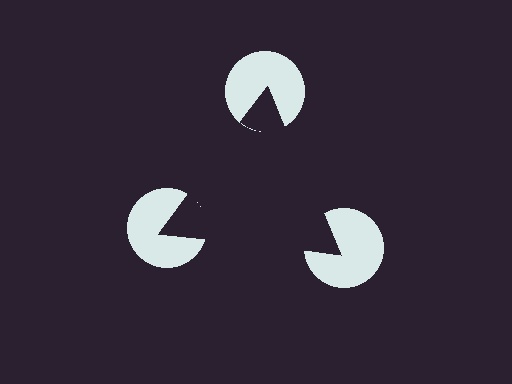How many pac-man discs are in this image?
There are 3 — one at each vertex of the illusory triangle.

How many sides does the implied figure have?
3 sides.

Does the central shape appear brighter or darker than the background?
It typically appears slightly darker than the background, even though no actual brightness change is drawn.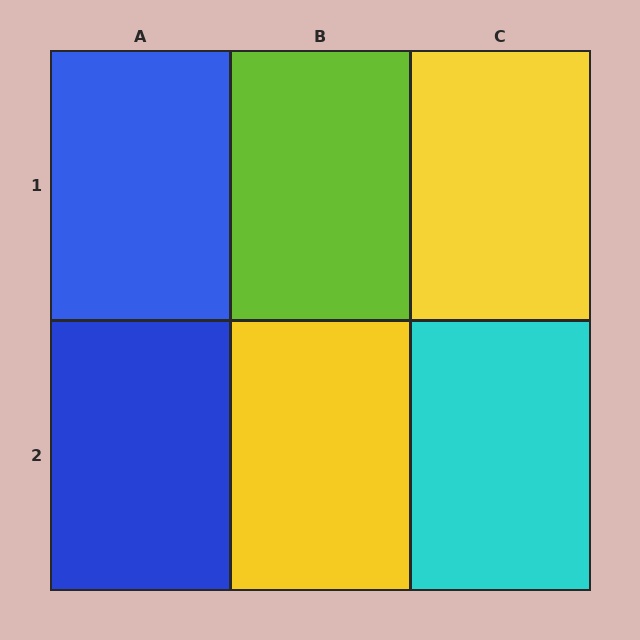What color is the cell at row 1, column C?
Yellow.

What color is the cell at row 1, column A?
Blue.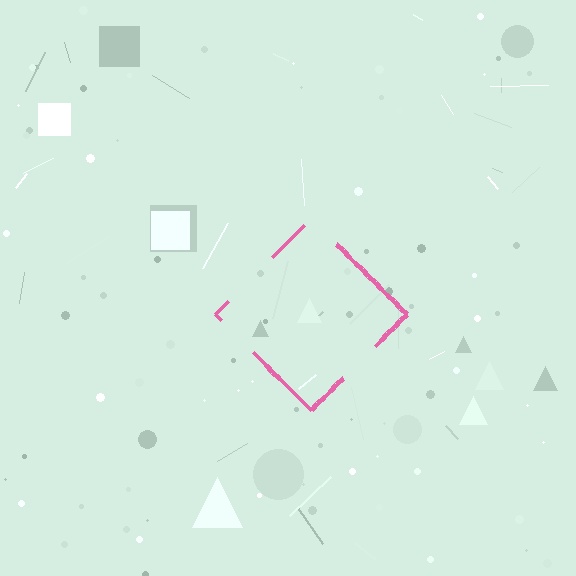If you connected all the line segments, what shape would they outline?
They would outline a diamond.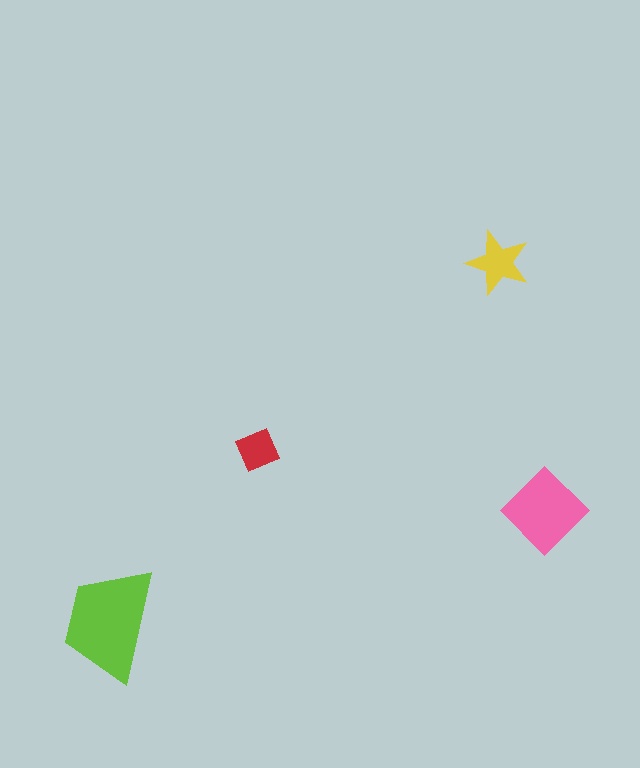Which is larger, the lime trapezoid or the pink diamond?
The lime trapezoid.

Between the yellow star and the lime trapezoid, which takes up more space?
The lime trapezoid.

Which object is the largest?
The lime trapezoid.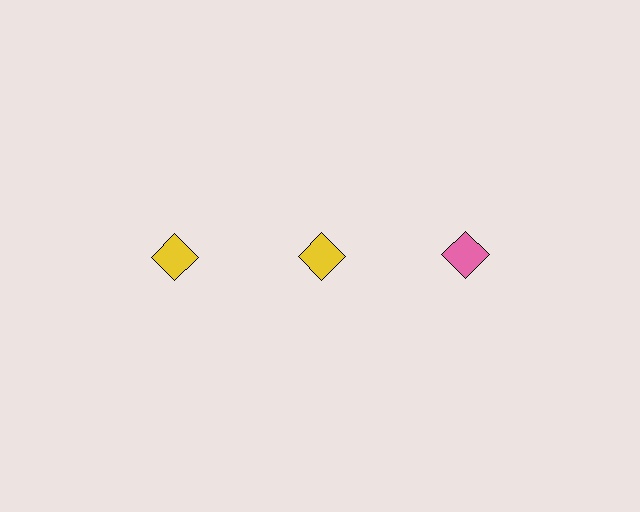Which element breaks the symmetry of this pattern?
The pink diamond in the top row, center column breaks the symmetry. All other shapes are yellow diamonds.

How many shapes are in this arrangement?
There are 3 shapes arranged in a grid pattern.